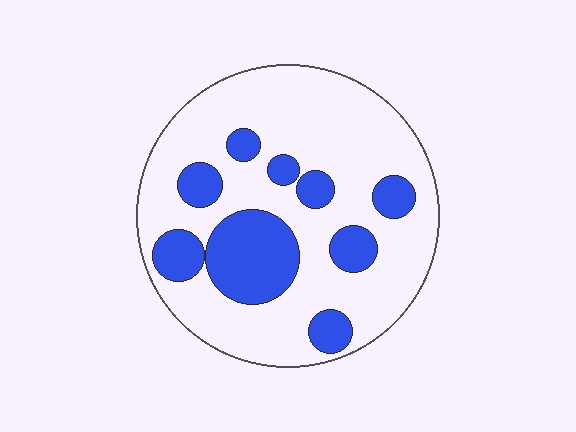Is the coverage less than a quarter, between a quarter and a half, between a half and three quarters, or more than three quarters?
Between a quarter and a half.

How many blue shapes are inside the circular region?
9.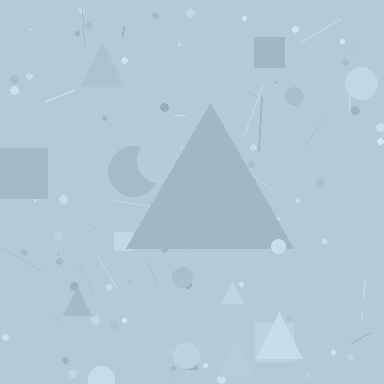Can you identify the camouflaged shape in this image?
The camouflaged shape is a triangle.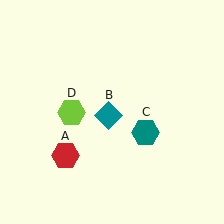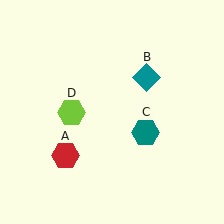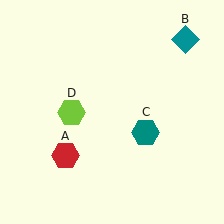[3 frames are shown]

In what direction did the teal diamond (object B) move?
The teal diamond (object B) moved up and to the right.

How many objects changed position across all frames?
1 object changed position: teal diamond (object B).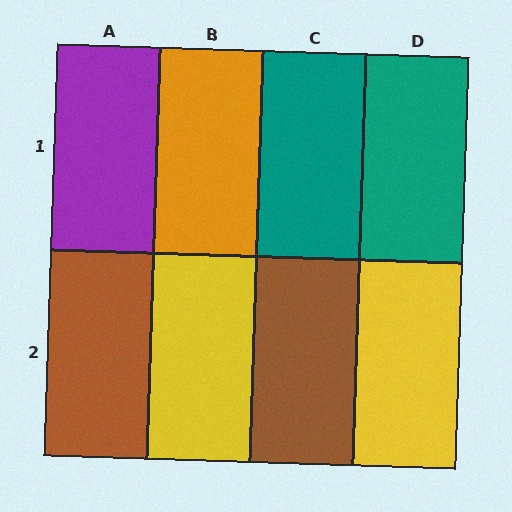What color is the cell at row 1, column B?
Orange.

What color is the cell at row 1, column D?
Teal.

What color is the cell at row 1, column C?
Teal.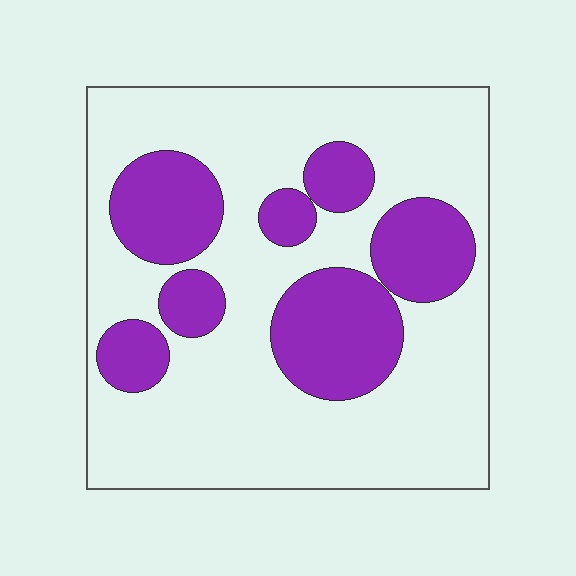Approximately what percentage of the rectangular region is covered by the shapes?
Approximately 30%.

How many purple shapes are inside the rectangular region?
7.